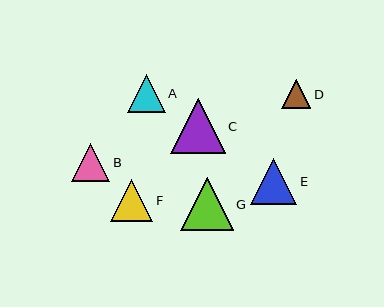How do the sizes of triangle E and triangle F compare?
Triangle E and triangle F are approximately the same size.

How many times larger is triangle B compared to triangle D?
Triangle B is approximately 1.3 times the size of triangle D.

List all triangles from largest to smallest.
From largest to smallest: C, G, E, F, B, A, D.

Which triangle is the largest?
Triangle C is the largest with a size of approximately 54 pixels.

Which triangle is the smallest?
Triangle D is the smallest with a size of approximately 29 pixels.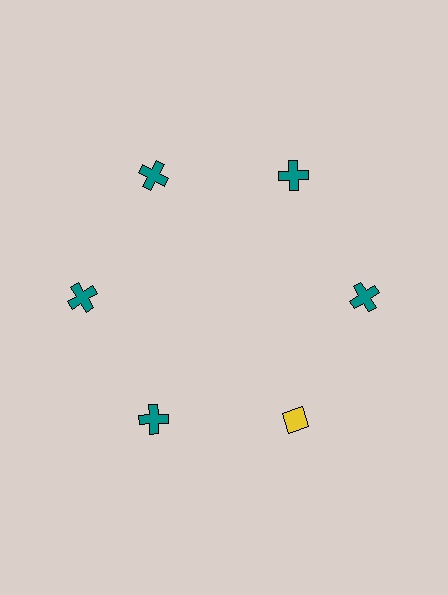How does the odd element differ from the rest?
It differs in both color (yellow instead of teal) and shape (diamond instead of cross).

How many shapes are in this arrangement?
There are 6 shapes arranged in a ring pattern.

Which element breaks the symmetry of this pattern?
The yellow diamond at roughly the 5 o'clock position breaks the symmetry. All other shapes are teal crosses.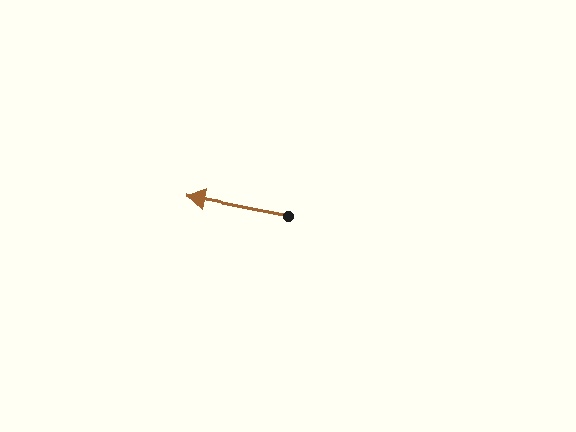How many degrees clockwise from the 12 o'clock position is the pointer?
Approximately 281 degrees.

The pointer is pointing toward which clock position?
Roughly 9 o'clock.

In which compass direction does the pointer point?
West.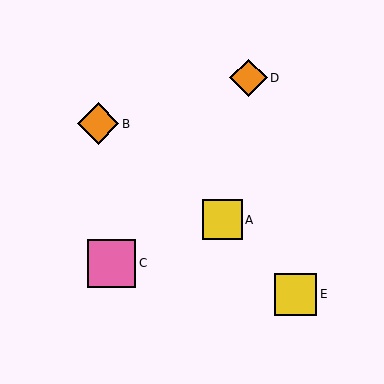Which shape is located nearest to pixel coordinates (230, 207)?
The yellow square (labeled A) at (222, 220) is nearest to that location.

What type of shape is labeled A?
Shape A is a yellow square.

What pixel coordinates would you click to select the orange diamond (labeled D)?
Click at (248, 78) to select the orange diamond D.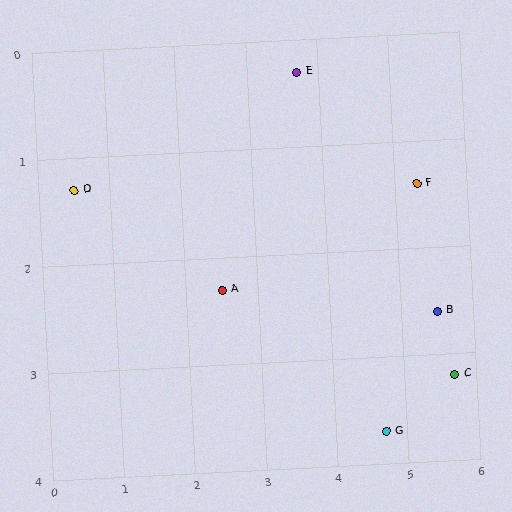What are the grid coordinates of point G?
Point G is at approximately (4.7, 3.7).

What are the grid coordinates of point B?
Point B is at approximately (5.5, 2.6).